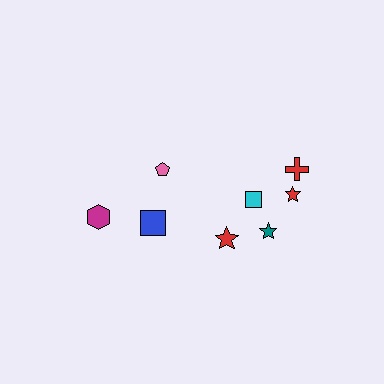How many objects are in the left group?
There are 3 objects.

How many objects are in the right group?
There are 5 objects.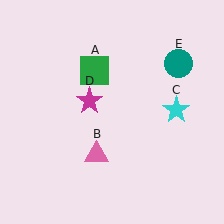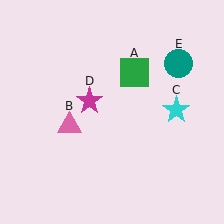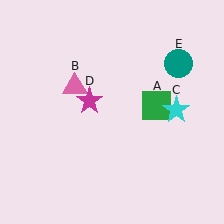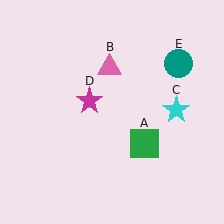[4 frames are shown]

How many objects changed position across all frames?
2 objects changed position: green square (object A), pink triangle (object B).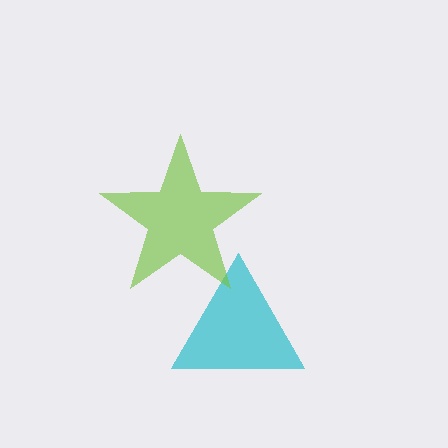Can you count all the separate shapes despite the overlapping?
Yes, there are 2 separate shapes.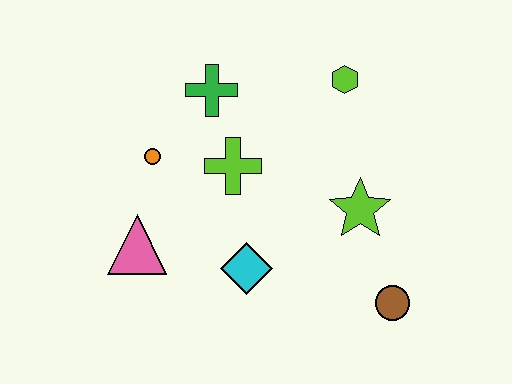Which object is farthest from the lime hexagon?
The pink triangle is farthest from the lime hexagon.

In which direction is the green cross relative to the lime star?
The green cross is to the left of the lime star.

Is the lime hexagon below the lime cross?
No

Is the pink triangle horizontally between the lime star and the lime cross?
No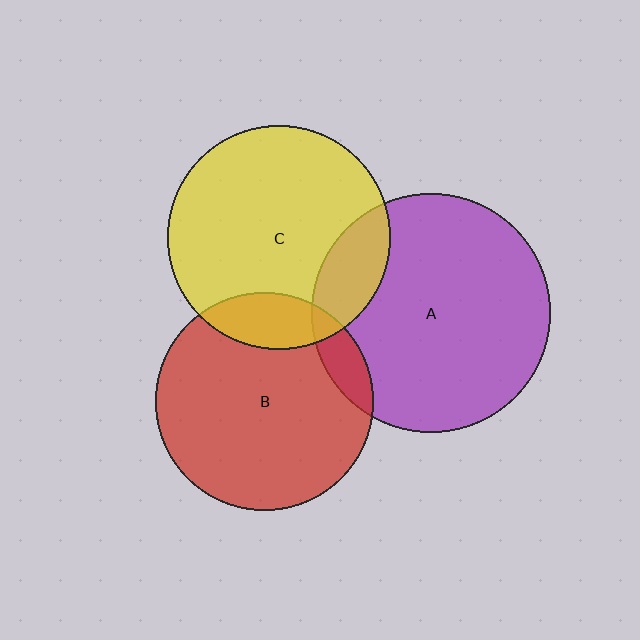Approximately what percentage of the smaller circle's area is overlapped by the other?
Approximately 15%.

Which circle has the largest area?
Circle A (purple).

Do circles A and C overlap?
Yes.